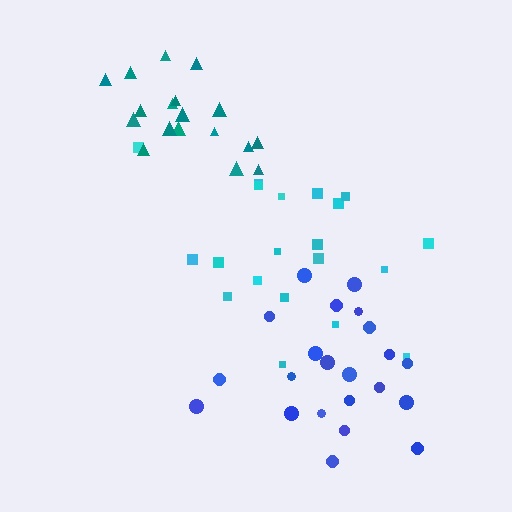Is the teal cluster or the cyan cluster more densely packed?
Teal.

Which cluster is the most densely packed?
Teal.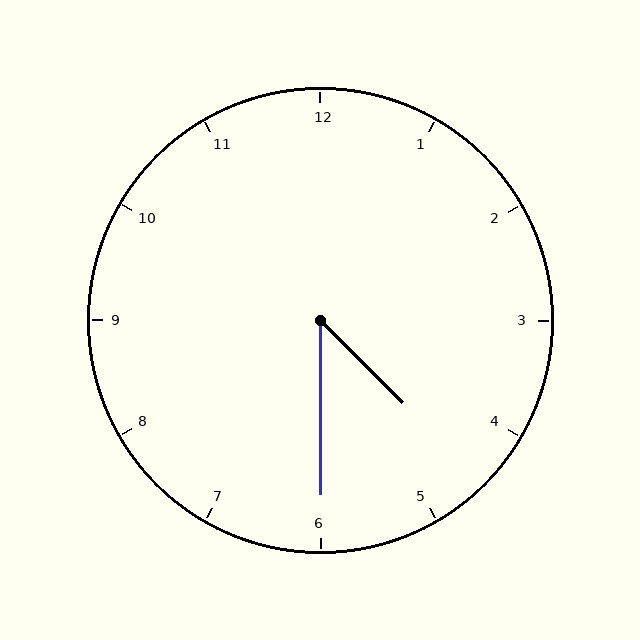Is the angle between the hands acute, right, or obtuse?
It is acute.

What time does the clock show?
4:30.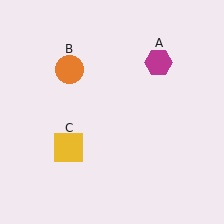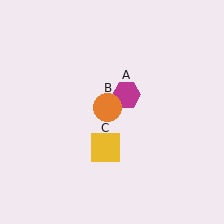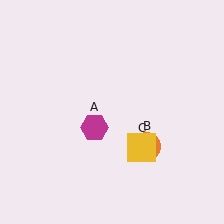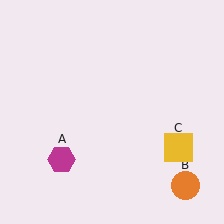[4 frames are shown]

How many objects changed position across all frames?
3 objects changed position: magenta hexagon (object A), orange circle (object B), yellow square (object C).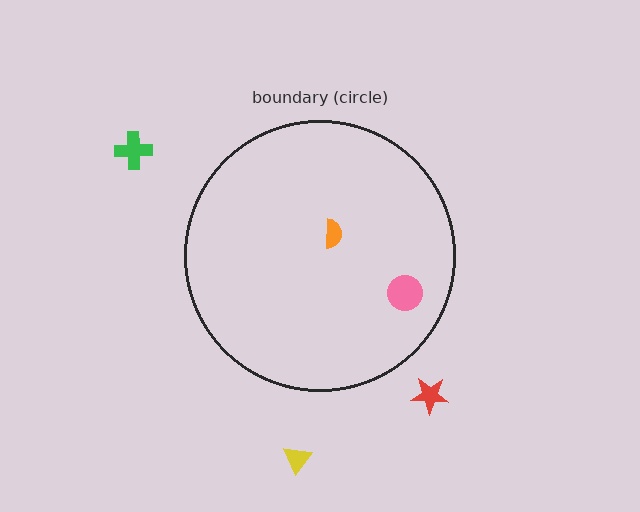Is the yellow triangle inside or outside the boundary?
Outside.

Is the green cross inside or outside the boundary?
Outside.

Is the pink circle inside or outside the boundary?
Inside.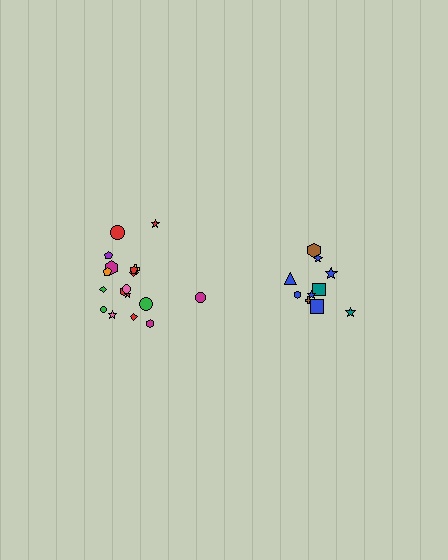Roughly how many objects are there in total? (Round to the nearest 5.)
Roughly 30 objects in total.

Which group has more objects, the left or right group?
The left group.